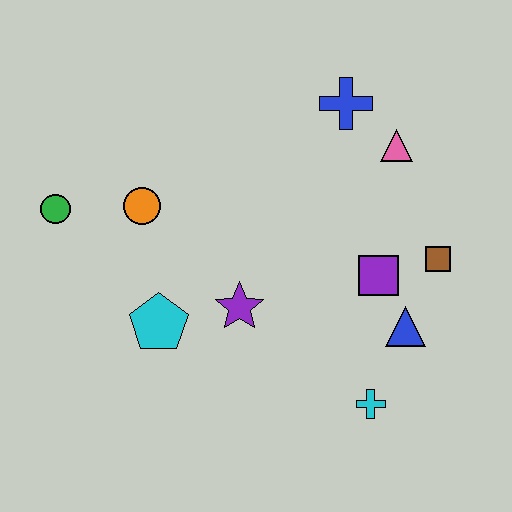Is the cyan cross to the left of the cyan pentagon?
No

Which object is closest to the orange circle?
The green circle is closest to the orange circle.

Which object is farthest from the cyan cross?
The green circle is farthest from the cyan cross.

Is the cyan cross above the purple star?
No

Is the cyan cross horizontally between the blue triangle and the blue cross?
Yes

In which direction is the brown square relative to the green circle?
The brown square is to the right of the green circle.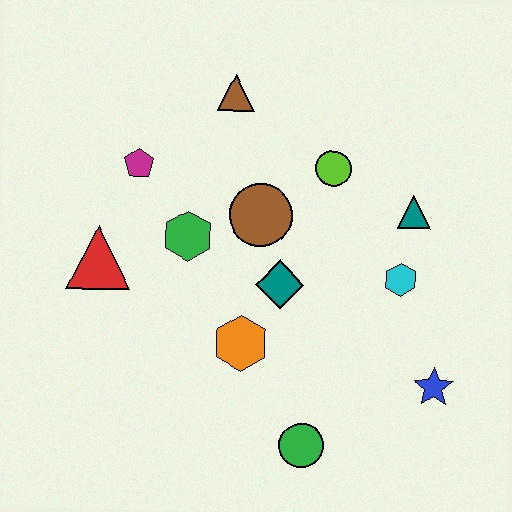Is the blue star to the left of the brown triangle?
No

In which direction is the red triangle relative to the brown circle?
The red triangle is to the left of the brown circle.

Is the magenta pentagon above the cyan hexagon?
Yes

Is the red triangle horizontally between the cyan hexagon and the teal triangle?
No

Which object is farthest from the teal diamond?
The brown triangle is farthest from the teal diamond.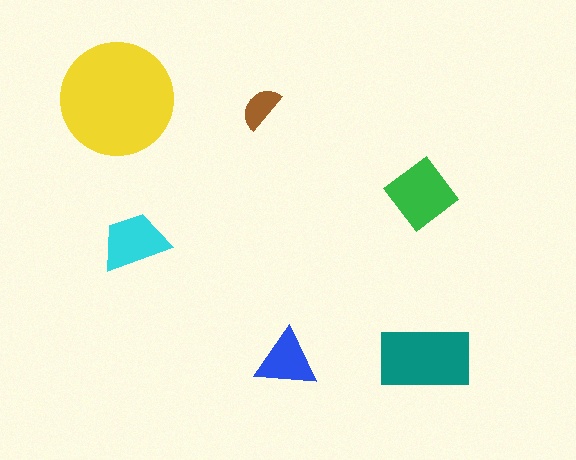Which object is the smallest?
The brown semicircle.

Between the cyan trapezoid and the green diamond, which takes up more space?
The green diamond.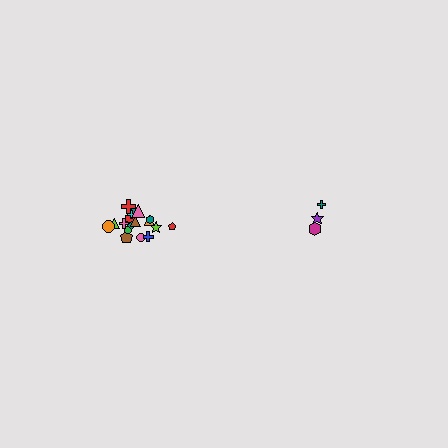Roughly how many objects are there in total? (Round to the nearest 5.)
Roughly 20 objects in total.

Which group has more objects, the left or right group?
The left group.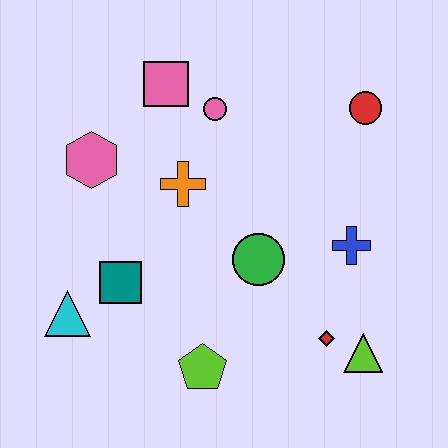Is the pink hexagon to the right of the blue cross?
No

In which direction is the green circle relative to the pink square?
The green circle is below the pink square.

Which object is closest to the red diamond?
The lime triangle is closest to the red diamond.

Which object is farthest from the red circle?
The cyan triangle is farthest from the red circle.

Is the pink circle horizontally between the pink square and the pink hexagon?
No